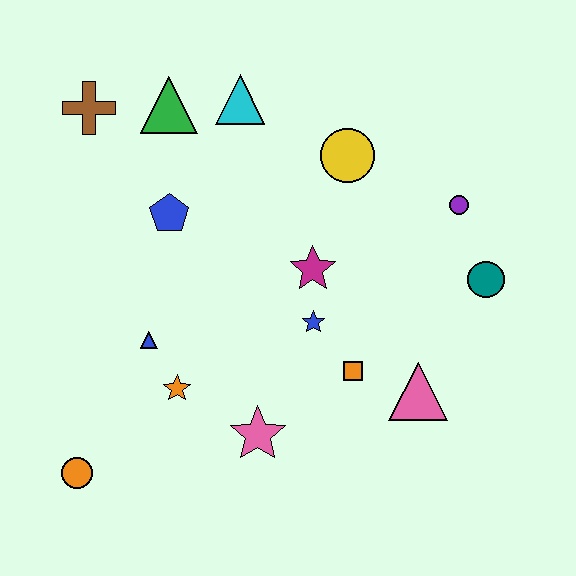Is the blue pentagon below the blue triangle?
No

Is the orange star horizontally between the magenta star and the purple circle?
No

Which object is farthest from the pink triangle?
The brown cross is farthest from the pink triangle.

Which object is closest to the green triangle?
The cyan triangle is closest to the green triangle.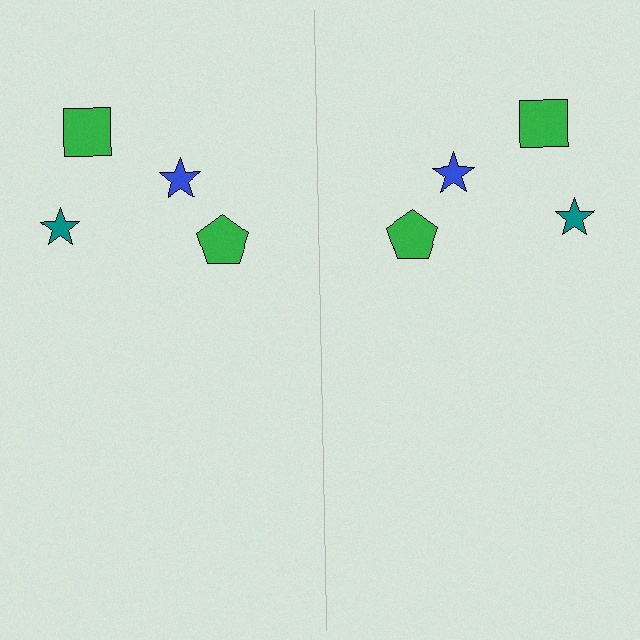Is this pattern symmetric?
Yes, this pattern has bilateral (reflection) symmetry.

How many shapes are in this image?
There are 8 shapes in this image.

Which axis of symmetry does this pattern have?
The pattern has a vertical axis of symmetry running through the center of the image.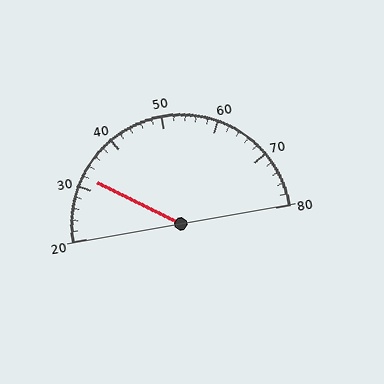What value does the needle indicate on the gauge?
The needle indicates approximately 32.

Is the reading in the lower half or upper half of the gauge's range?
The reading is in the lower half of the range (20 to 80).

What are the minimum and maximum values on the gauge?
The gauge ranges from 20 to 80.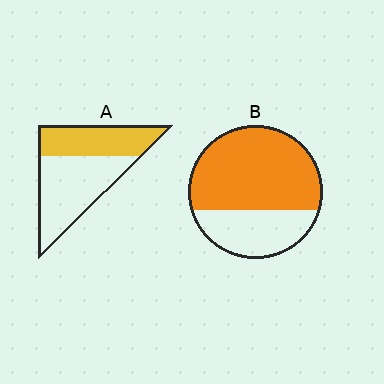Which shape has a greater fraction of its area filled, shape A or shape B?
Shape B.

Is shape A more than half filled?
No.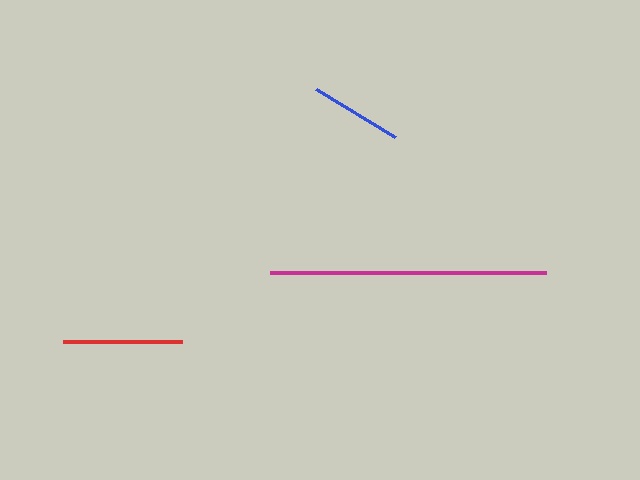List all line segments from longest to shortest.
From longest to shortest: magenta, red, blue.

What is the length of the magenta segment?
The magenta segment is approximately 276 pixels long.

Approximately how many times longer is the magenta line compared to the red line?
The magenta line is approximately 2.3 times the length of the red line.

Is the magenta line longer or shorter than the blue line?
The magenta line is longer than the blue line.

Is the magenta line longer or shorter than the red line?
The magenta line is longer than the red line.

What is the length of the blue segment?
The blue segment is approximately 92 pixels long.